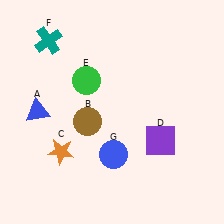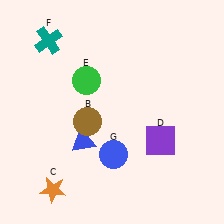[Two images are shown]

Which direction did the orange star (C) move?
The orange star (C) moved down.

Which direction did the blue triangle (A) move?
The blue triangle (A) moved right.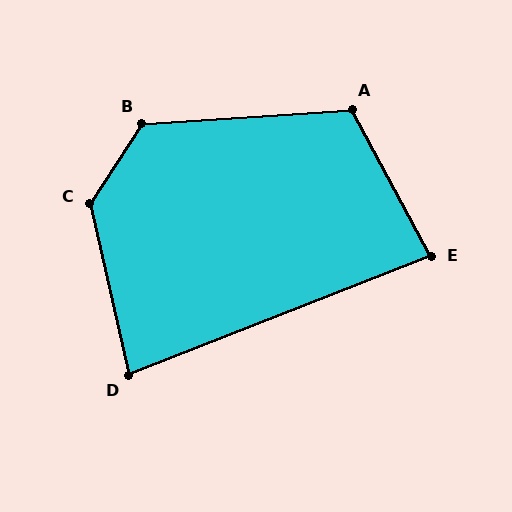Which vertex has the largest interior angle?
C, at approximately 134 degrees.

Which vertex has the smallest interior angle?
D, at approximately 81 degrees.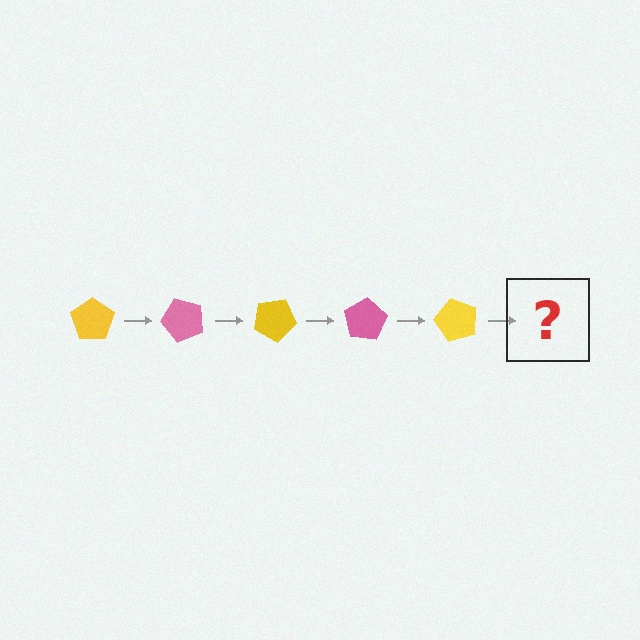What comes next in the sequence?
The next element should be a pink pentagon, rotated 250 degrees from the start.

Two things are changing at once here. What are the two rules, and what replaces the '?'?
The two rules are that it rotates 50 degrees each step and the color cycles through yellow and pink. The '?' should be a pink pentagon, rotated 250 degrees from the start.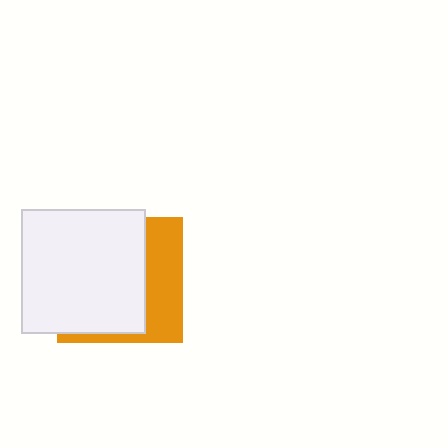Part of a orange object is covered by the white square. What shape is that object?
It is a square.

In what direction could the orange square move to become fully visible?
The orange square could move right. That would shift it out from behind the white square entirely.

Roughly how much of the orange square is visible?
A small part of it is visible (roughly 36%).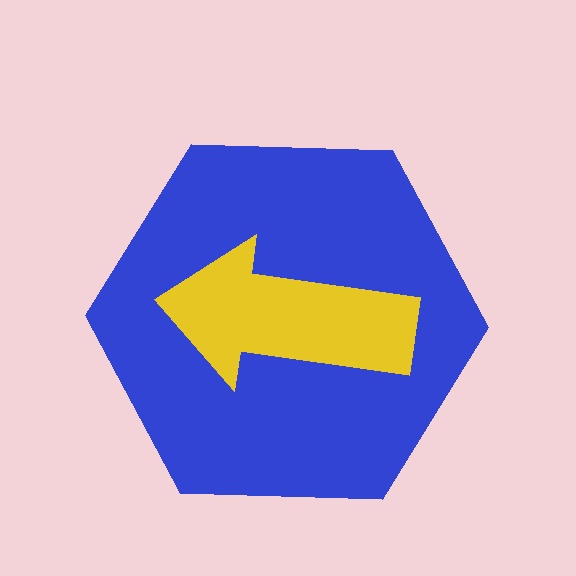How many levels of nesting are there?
2.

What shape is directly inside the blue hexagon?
The yellow arrow.